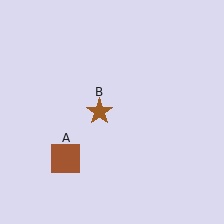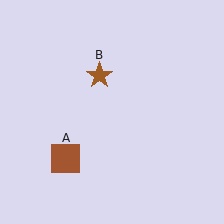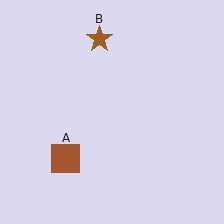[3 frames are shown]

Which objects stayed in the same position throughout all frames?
Brown square (object A) remained stationary.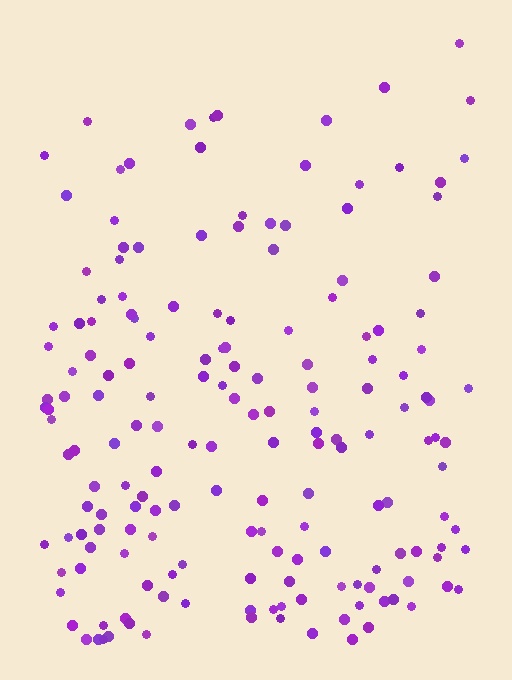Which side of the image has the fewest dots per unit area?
The top.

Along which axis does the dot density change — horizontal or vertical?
Vertical.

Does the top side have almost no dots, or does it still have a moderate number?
Still a moderate number, just noticeably fewer than the bottom.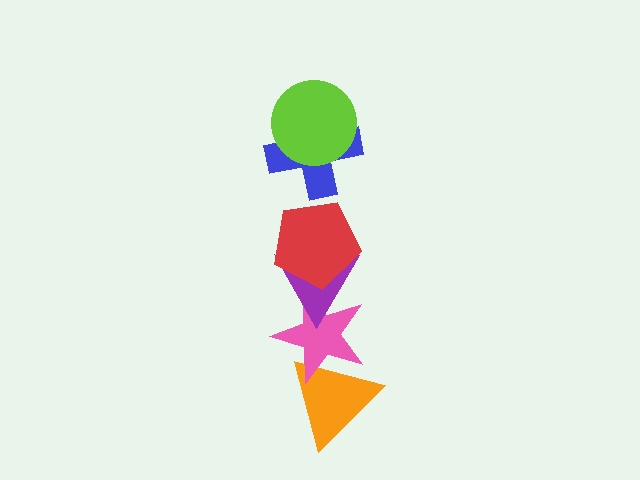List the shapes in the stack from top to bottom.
From top to bottom: the lime circle, the blue cross, the red pentagon, the purple triangle, the pink star, the orange triangle.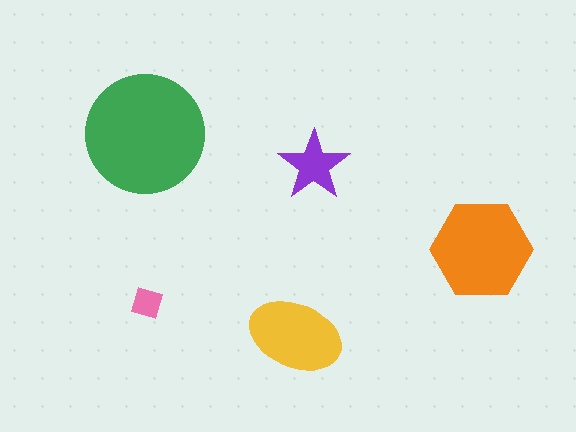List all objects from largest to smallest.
The green circle, the orange hexagon, the yellow ellipse, the purple star, the pink square.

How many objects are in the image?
There are 5 objects in the image.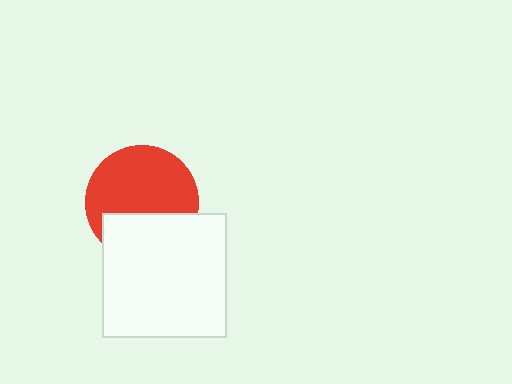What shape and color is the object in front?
The object in front is a white square.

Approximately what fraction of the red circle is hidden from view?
Roughly 35% of the red circle is hidden behind the white square.